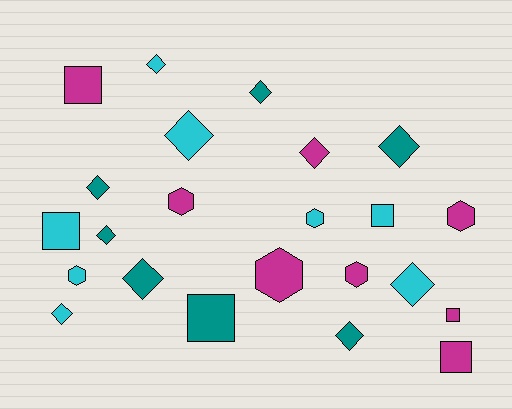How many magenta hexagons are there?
There are 4 magenta hexagons.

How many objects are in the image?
There are 23 objects.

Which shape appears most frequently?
Diamond, with 11 objects.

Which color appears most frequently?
Magenta, with 8 objects.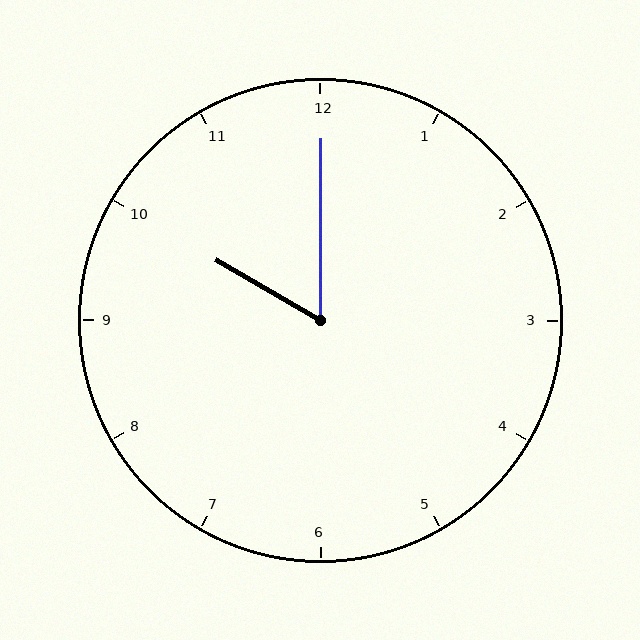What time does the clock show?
10:00.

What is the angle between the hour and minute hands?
Approximately 60 degrees.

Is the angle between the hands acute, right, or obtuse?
It is acute.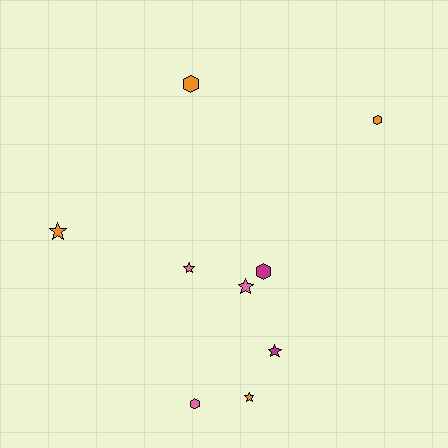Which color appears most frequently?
Orange, with 4 objects.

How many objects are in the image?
There are 9 objects.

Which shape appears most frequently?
Star, with 5 objects.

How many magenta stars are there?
There is 1 magenta star.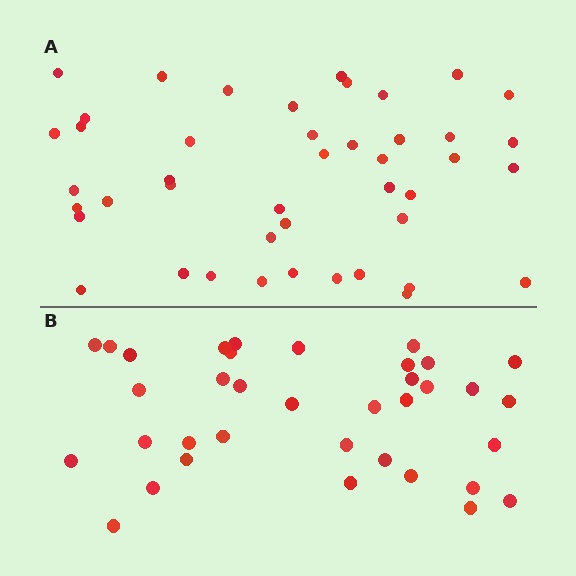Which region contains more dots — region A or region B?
Region A (the top region) has more dots.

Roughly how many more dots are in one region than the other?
Region A has roughly 8 or so more dots than region B.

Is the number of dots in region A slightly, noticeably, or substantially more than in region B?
Region A has only slightly more — the two regions are fairly close. The ratio is roughly 1.2 to 1.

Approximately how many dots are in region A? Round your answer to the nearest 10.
About 40 dots. (The exact count is 44, which rounds to 40.)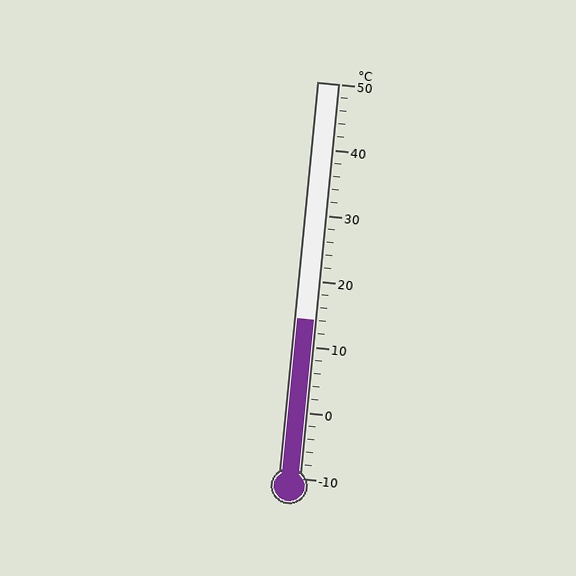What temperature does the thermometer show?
The thermometer shows approximately 14°C.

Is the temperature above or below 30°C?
The temperature is below 30°C.